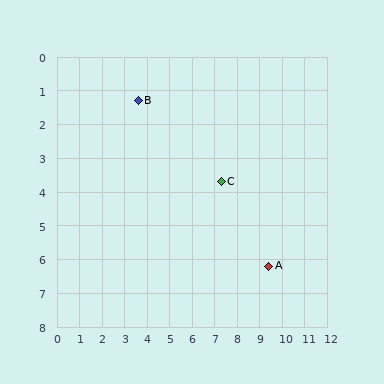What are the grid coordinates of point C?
Point C is at approximately (7.3, 3.7).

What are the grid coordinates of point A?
Point A is at approximately (9.4, 6.2).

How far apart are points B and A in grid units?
Points B and A are about 7.6 grid units apart.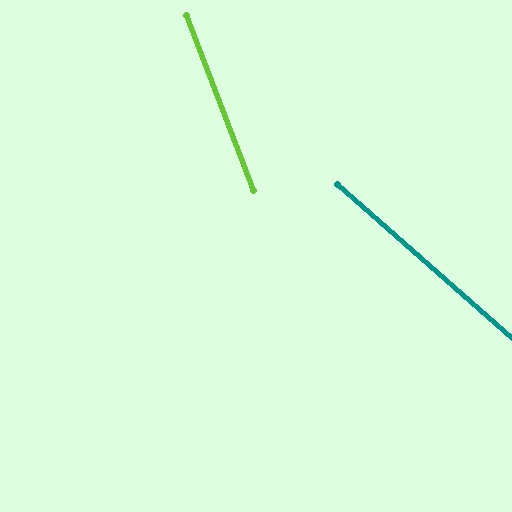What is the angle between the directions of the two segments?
Approximately 28 degrees.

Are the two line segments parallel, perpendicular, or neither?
Neither parallel nor perpendicular — they differ by about 28°.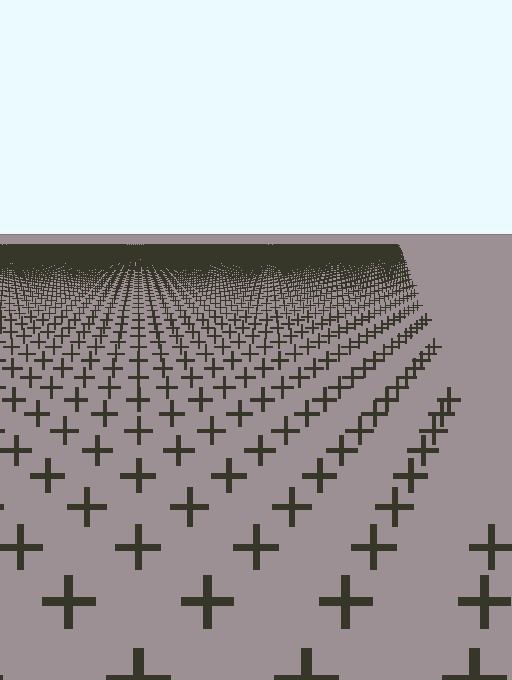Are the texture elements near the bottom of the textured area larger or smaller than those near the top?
Larger. Near the bottom, elements are closer to the viewer and appear at a bigger on-screen size.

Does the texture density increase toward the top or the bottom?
Density increases toward the top.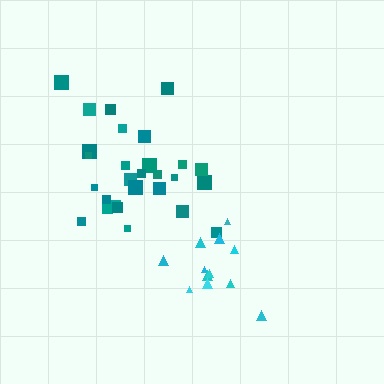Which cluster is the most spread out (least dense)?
Teal.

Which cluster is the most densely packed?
Cyan.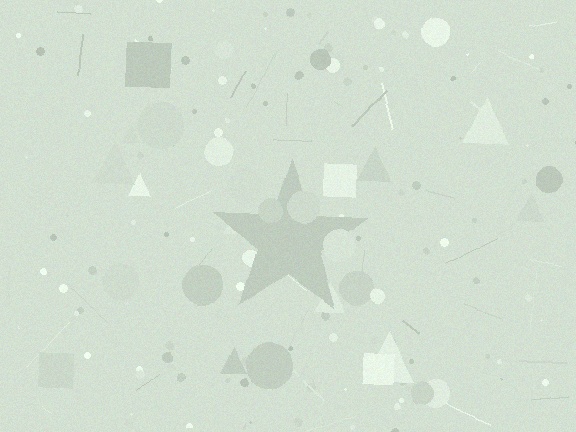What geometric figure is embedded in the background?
A star is embedded in the background.